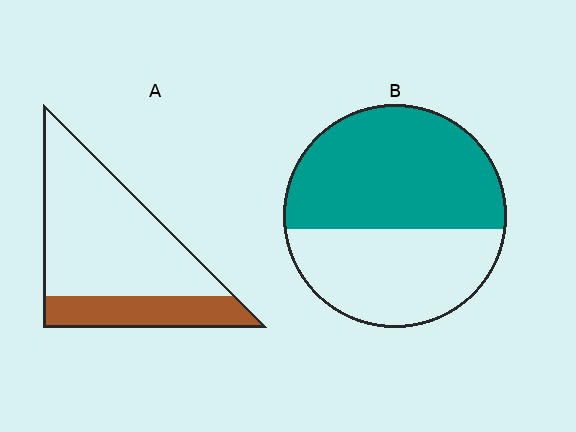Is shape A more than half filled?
No.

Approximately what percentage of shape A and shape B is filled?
A is approximately 25% and B is approximately 55%.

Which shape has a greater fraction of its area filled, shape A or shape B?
Shape B.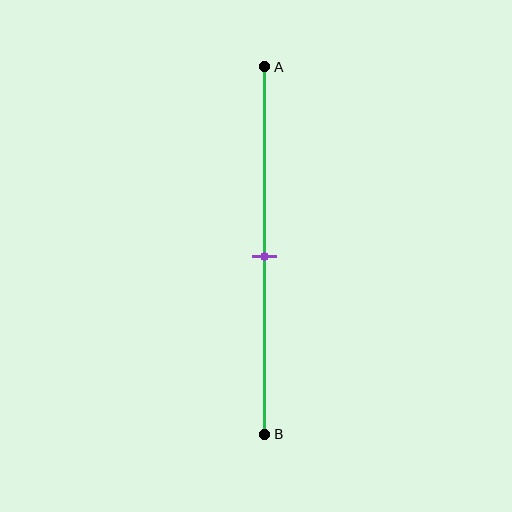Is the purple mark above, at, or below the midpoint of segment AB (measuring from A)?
The purple mark is approximately at the midpoint of segment AB.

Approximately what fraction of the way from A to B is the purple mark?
The purple mark is approximately 50% of the way from A to B.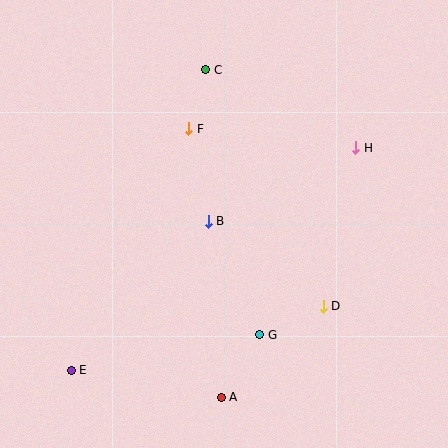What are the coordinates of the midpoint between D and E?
The midpoint between D and E is at (197, 338).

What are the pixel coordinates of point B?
Point B is at (208, 221).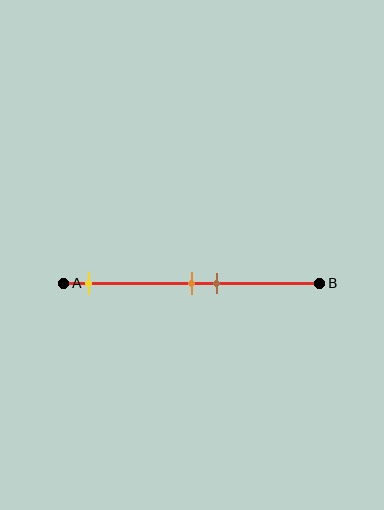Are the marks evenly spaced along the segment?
No, the marks are not evenly spaced.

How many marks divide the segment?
There are 3 marks dividing the segment.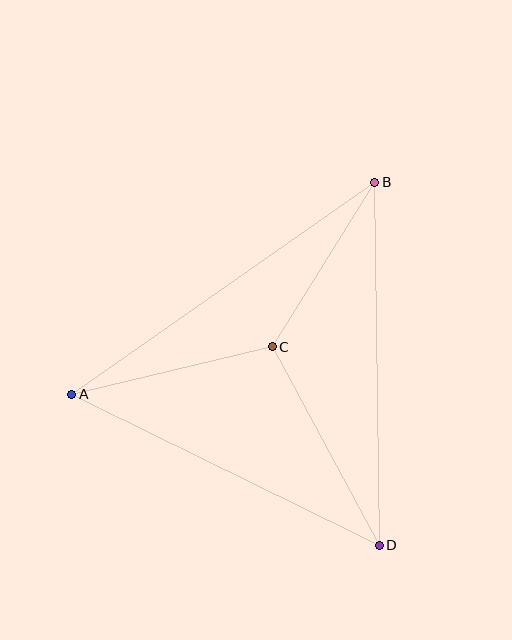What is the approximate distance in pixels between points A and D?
The distance between A and D is approximately 342 pixels.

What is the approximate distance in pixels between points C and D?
The distance between C and D is approximately 225 pixels.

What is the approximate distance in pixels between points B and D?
The distance between B and D is approximately 363 pixels.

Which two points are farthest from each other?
Points A and B are farthest from each other.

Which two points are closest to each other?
Points B and C are closest to each other.